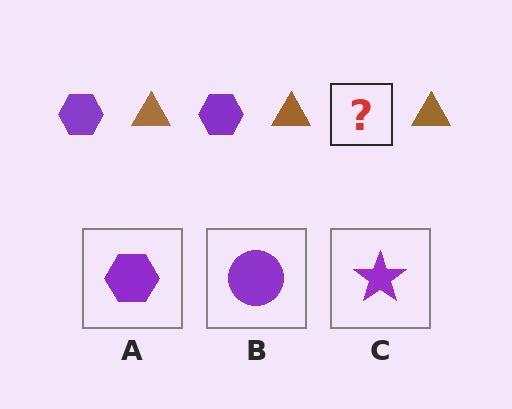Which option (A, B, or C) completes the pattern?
A.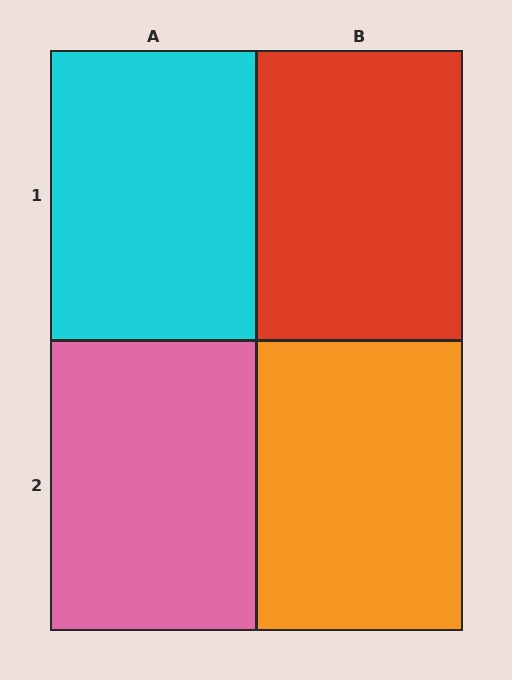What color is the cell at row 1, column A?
Cyan.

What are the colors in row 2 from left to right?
Pink, orange.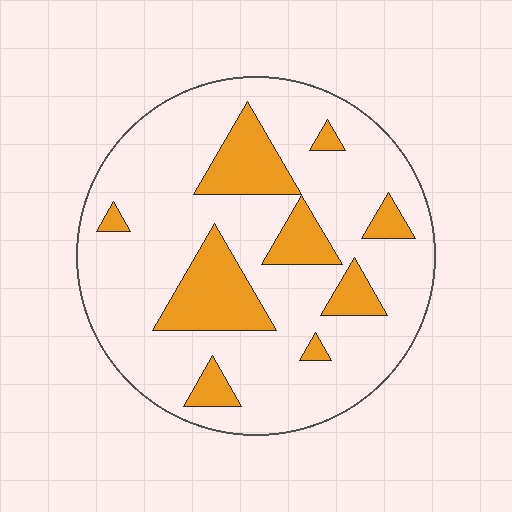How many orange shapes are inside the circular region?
9.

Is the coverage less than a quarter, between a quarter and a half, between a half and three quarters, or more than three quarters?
Less than a quarter.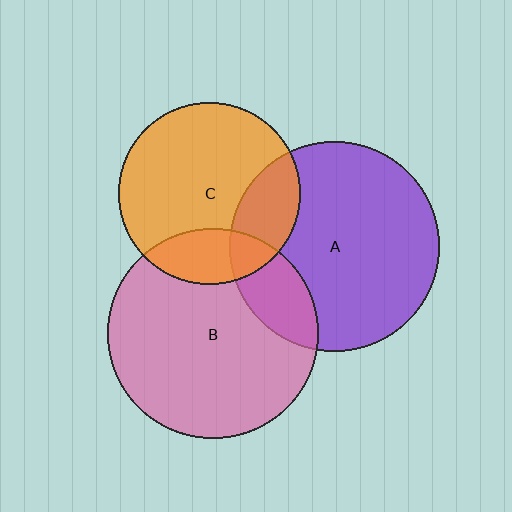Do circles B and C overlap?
Yes.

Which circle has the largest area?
Circle A (purple).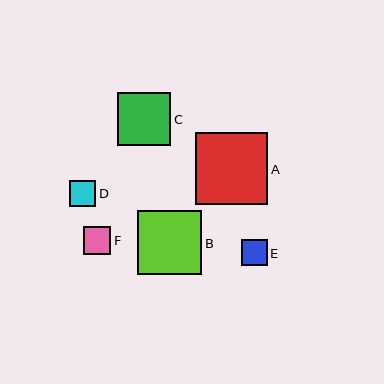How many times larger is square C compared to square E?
Square C is approximately 2.1 times the size of square E.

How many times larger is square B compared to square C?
Square B is approximately 1.2 times the size of square C.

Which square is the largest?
Square A is the largest with a size of approximately 72 pixels.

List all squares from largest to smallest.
From largest to smallest: A, B, C, F, D, E.